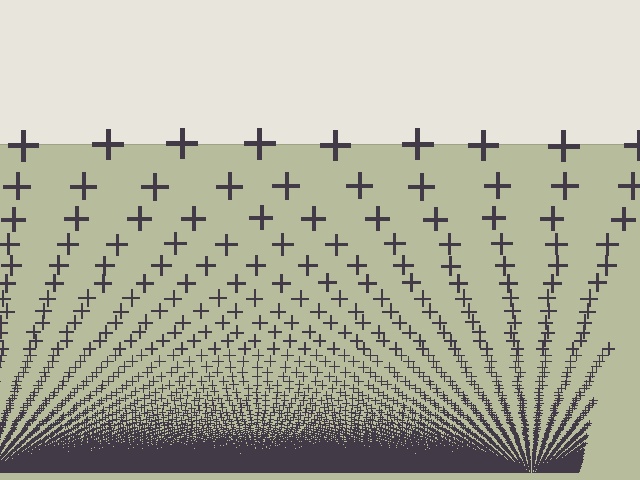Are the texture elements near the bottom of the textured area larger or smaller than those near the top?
Smaller. The gradient is inverted — elements near the bottom are smaller and denser.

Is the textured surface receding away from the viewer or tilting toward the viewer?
The surface appears to tilt toward the viewer. Texture elements get larger and sparser toward the top.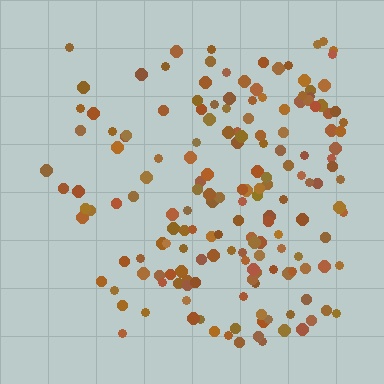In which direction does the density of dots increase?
From left to right, with the right side densest.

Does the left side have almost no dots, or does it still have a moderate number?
Still a moderate number, just noticeably fewer than the right.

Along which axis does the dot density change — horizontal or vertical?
Horizontal.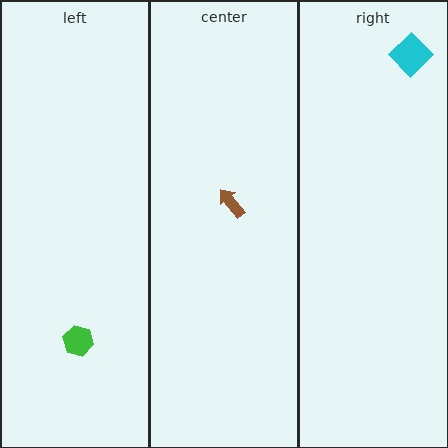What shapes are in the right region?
The cyan diamond.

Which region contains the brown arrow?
The center region.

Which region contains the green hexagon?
The left region.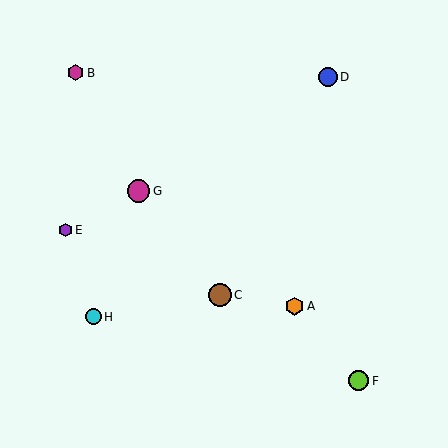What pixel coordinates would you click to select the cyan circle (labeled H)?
Click at (93, 317) to select the cyan circle H.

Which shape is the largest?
The brown circle (labeled C) is the largest.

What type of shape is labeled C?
Shape C is a brown circle.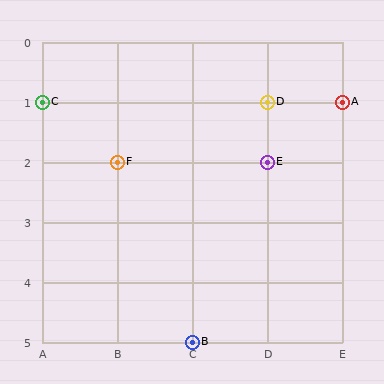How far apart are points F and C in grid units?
Points F and C are 1 column and 1 row apart (about 1.4 grid units diagonally).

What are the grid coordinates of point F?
Point F is at grid coordinates (B, 2).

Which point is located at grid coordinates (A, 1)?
Point C is at (A, 1).